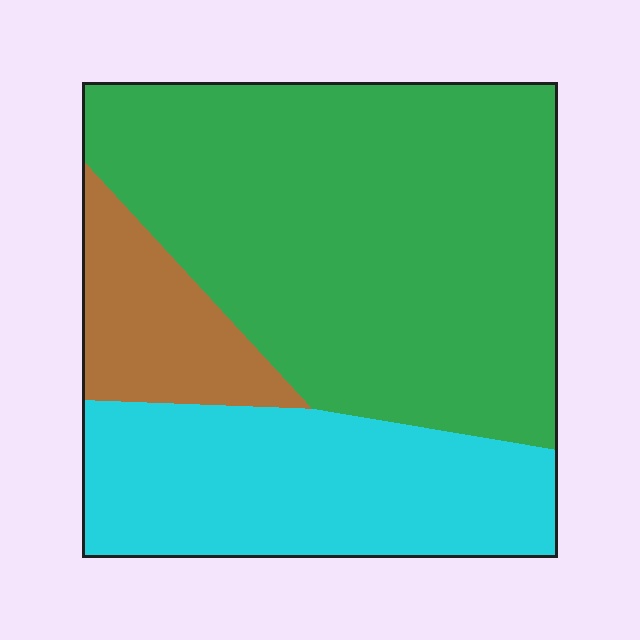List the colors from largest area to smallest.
From largest to smallest: green, cyan, brown.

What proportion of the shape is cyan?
Cyan covers about 30% of the shape.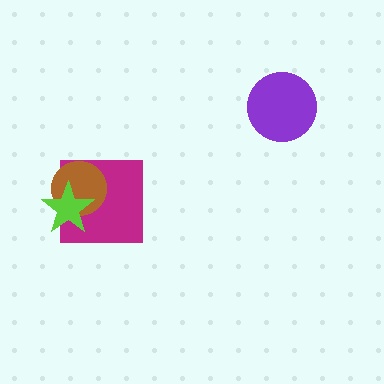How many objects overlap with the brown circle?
2 objects overlap with the brown circle.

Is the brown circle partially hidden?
Yes, it is partially covered by another shape.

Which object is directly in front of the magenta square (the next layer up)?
The brown circle is directly in front of the magenta square.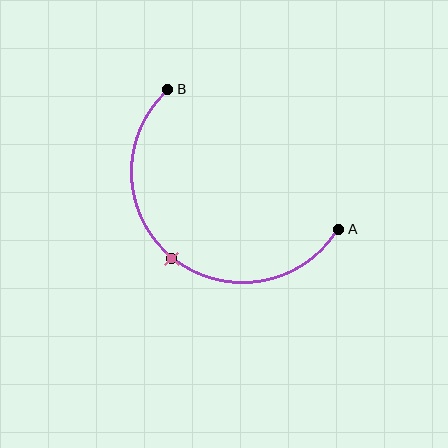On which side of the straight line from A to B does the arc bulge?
The arc bulges below and to the left of the straight line connecting A and B.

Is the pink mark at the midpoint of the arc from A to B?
Yes. The pink mark lies on the arc at equal arc-length from both A and B — it is the arc midpoint.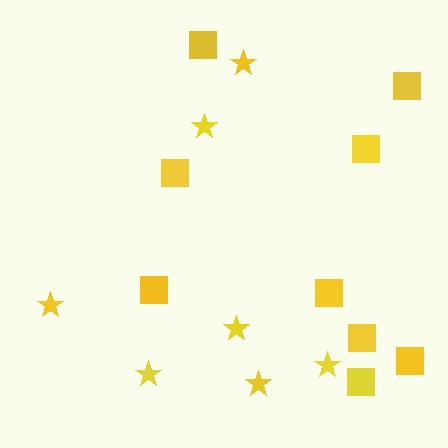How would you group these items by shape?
There are 2 groups: one group of squares (9) and one group of stars (7).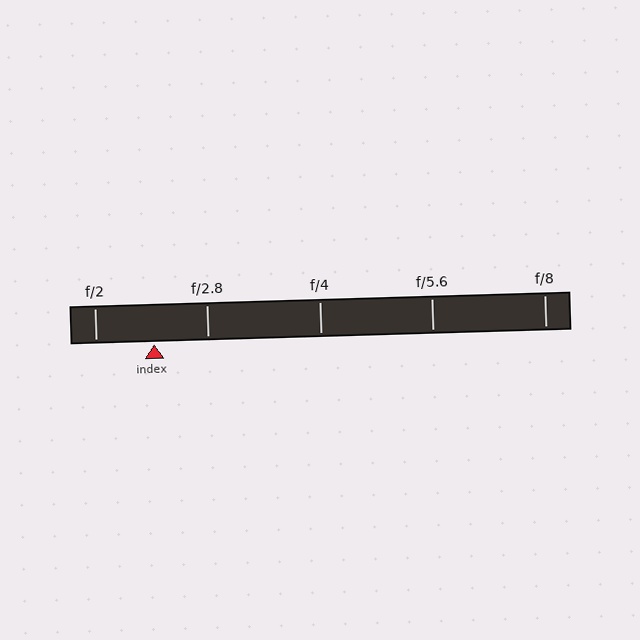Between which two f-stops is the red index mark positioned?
The index mark is between f/2 and f/2.8.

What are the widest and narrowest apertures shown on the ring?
The widest aperture shown is f/2 and the narrowest is f/8.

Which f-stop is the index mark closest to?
The index mark is closest to f/2.8.